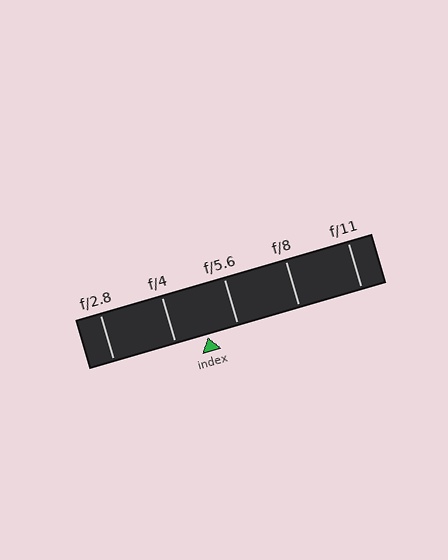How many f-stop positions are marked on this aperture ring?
There are 5 f-stop positions marked.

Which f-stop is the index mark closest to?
The index mark is closest to f/5.6.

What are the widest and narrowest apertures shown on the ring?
The widest aperture shown is f/2.8 and the narrowest is f/11.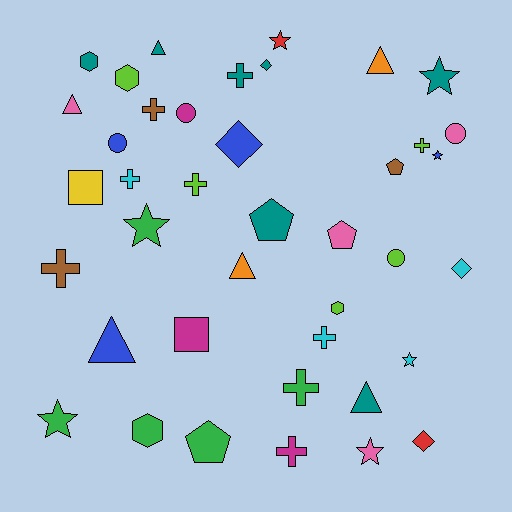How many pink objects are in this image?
There are 4 pink objects.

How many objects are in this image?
There are 40 objects.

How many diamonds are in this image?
There are 4 diamonds.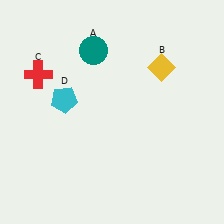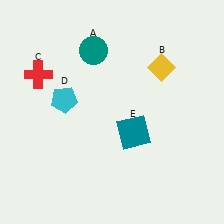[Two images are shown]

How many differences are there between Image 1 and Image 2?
There is 1 difference between the two images.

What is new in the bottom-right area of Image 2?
A teal square (E) was added in the bottom-right area of Image 2.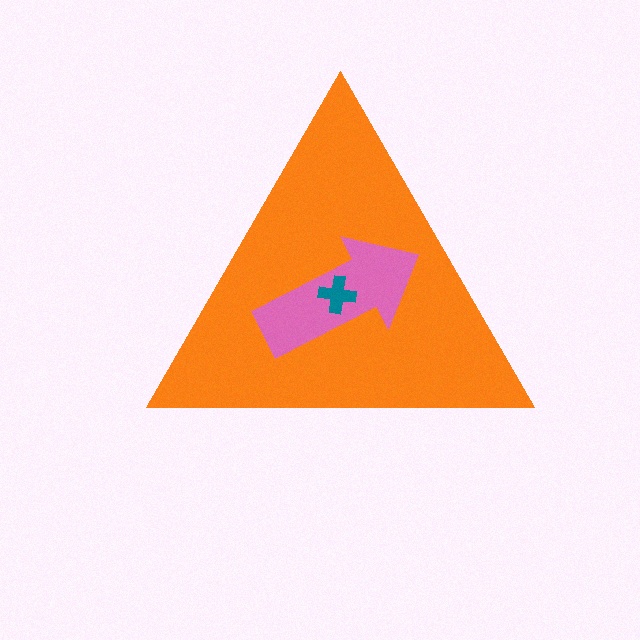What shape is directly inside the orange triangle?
The pink arrow.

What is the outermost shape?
The orange triangle.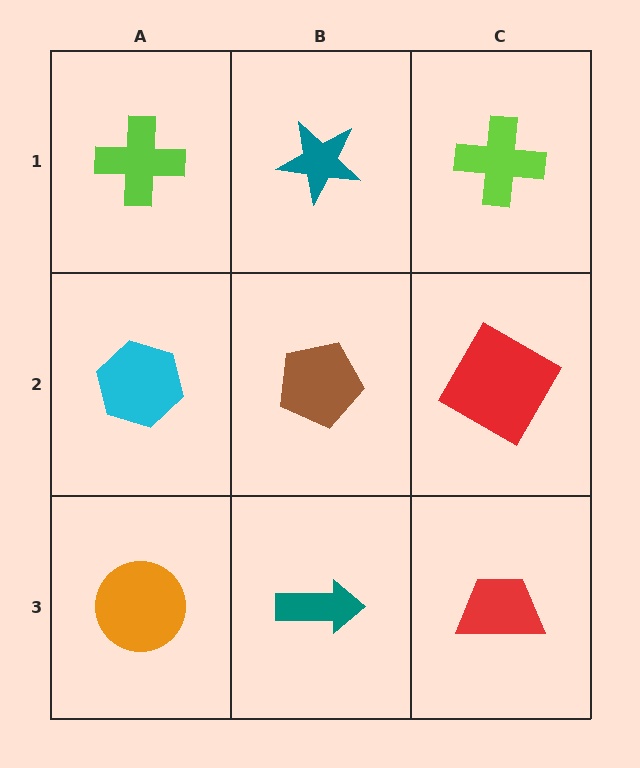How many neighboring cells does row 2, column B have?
4.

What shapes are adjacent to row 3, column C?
A red diamond (row 2, column C), a teal arrow (row 3, column B).